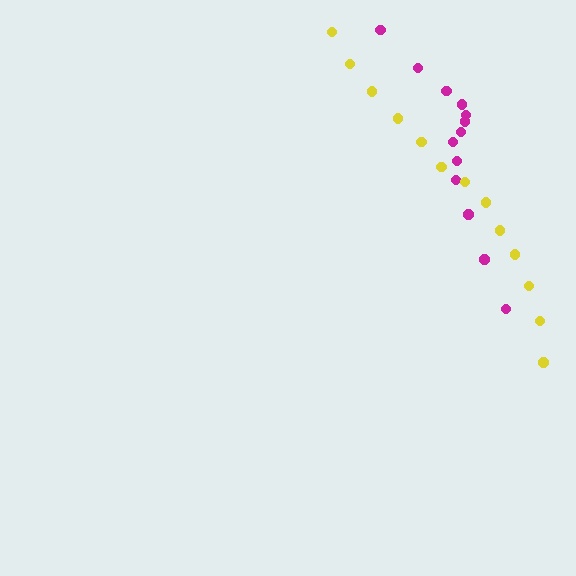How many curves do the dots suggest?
There are 2 distinct paths.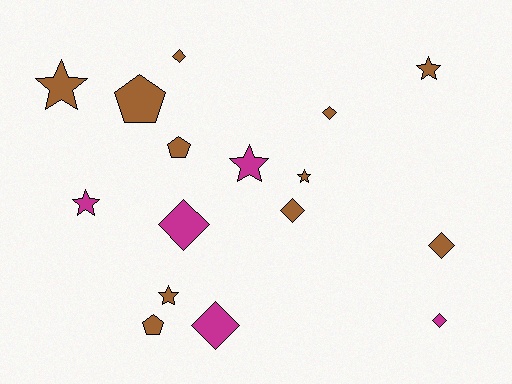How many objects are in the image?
There are 16 objects.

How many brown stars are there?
There are 4 brown stars.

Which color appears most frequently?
Brown, with 11 objects.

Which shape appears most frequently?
Diamond, with 7 objects.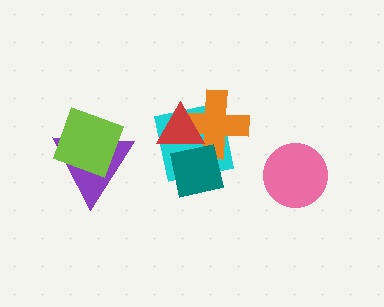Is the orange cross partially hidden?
Yes, it is partially covered by another shape.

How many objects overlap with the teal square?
3 objects overlap with the teal square.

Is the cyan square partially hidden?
Yes, it is partially covered by another shape.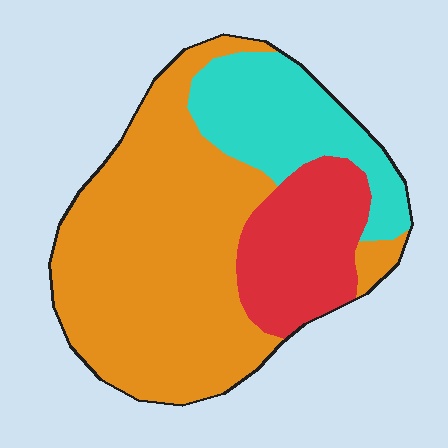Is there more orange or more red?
Orange.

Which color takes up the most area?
Orange, at roughly 60%.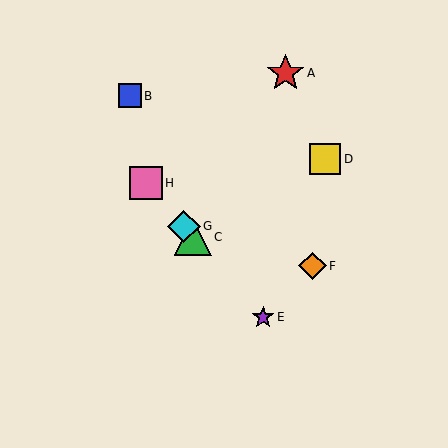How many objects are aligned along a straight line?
4 objects (C, E, G, H) are aligned along a straight line.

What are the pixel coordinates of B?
Object B is at (130, 96).